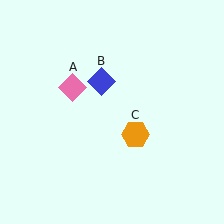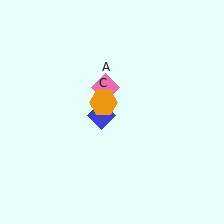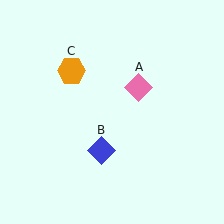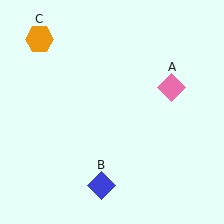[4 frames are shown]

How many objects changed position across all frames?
3 objects changed position: pink diamond (object A), blue diamond (object B), orange hexagon (object C).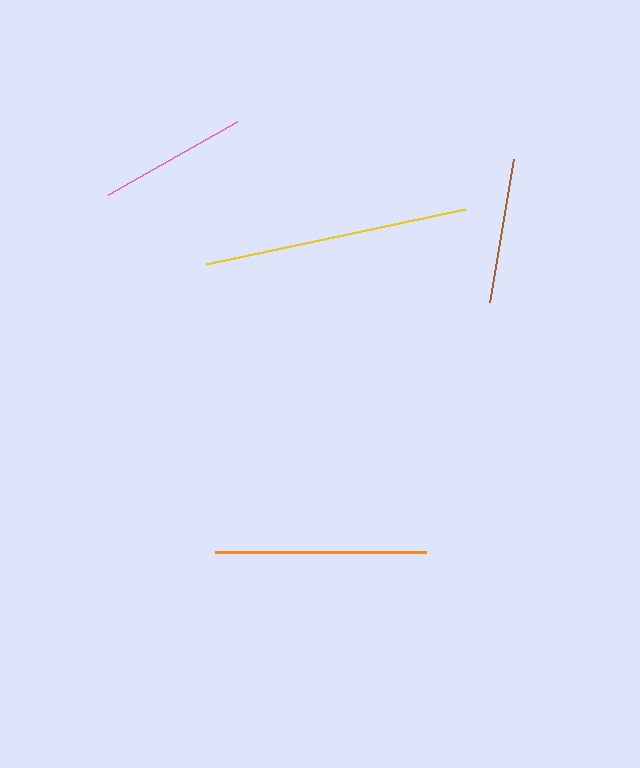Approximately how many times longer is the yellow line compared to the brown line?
The yellow line is approximately 1.8 times the length of the brown line.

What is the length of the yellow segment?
The yellow segment is approximately 265 pixels long.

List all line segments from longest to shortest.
From longest to shortest: yellow, orange, pink, brown.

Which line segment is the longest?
The yellow line is the longest at approximately 265 pixels.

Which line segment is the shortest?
The brown line is the shortest at approximately 145 pixels.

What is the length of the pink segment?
The pink segment is approximately 148 pixels long.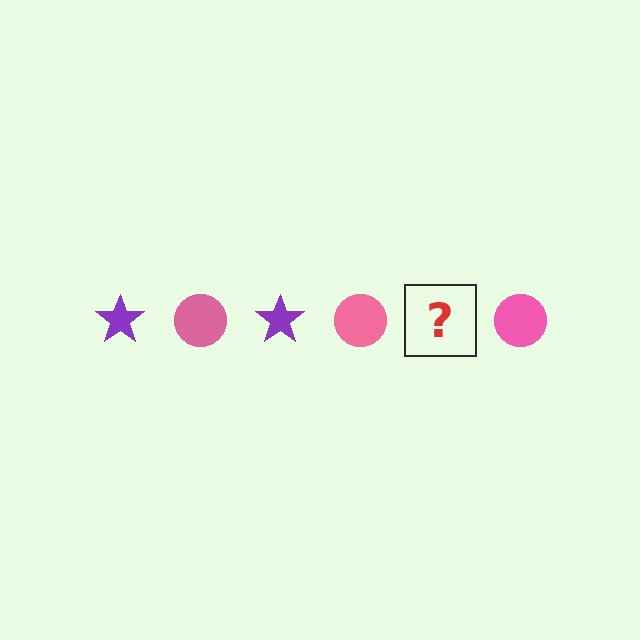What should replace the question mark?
The question mark should be replaced with a purple star.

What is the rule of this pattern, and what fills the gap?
The rule is that the pattern alternates between purple star and pink circle. The gap should be filled with a purple star.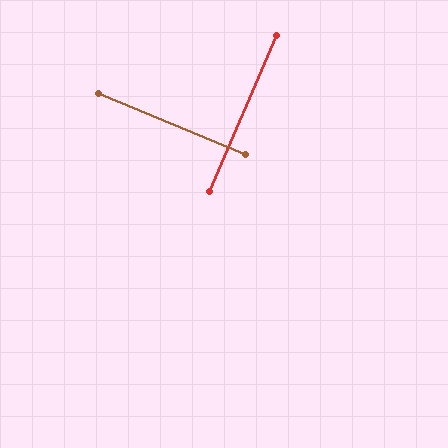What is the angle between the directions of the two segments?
Approximately 89 degrees.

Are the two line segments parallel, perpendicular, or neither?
Perpendicular — they meet at approximately 89°.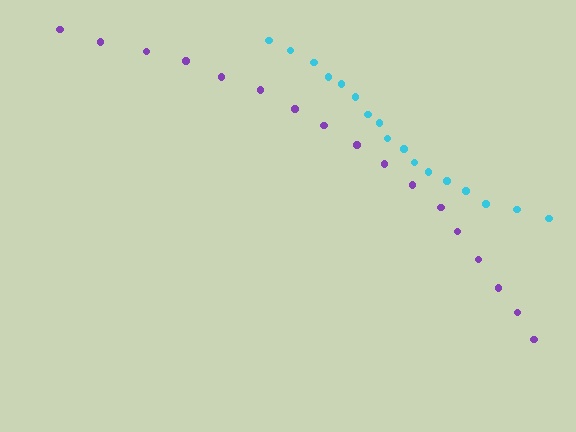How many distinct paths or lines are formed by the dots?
There are 2 distinct paths.